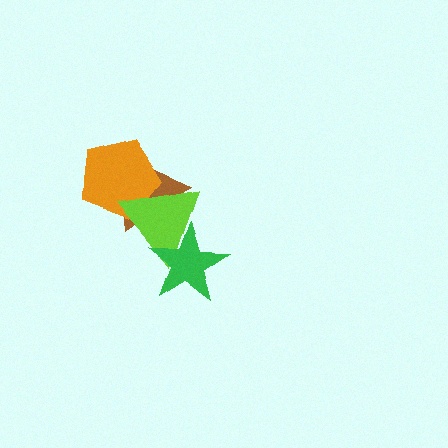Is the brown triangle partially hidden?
Yes, it is partially covered by another shape.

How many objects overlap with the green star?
1 object overlaps with the green star.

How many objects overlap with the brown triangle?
2 objects overlap with the brown triangle.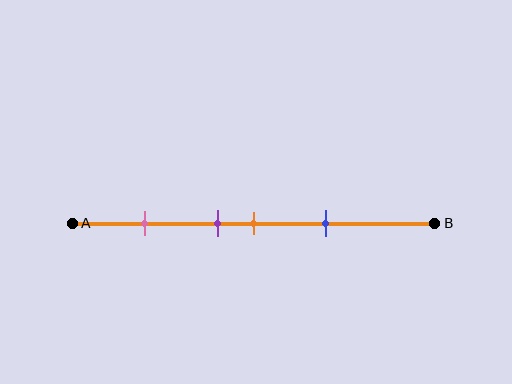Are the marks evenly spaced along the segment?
No, the marks are not evenly spaced.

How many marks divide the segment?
There are 4 marks dividing the segment.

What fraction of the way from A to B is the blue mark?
The blue mark is approximately 70% (0.7) of the way from A to B.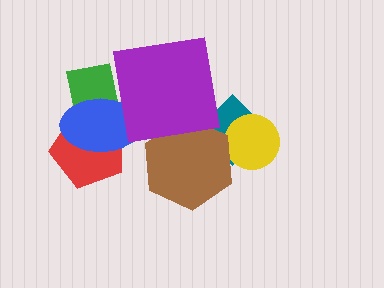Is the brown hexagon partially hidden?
Yes, it is partially covered by another shape.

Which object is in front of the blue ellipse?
The purple square is in front of the blue ellipse.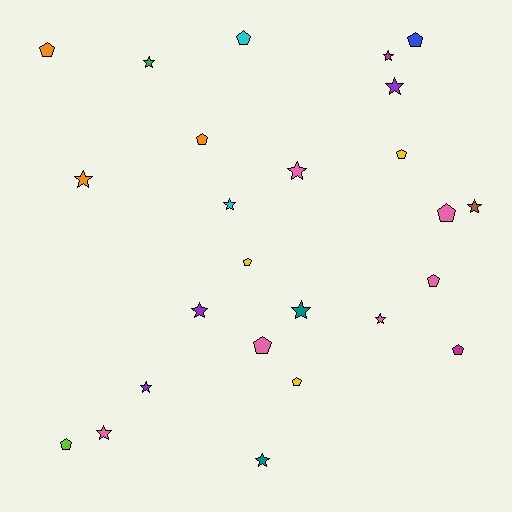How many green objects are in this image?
There is 1 green object.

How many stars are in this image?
There are 13 stars.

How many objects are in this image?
There are 25 objects.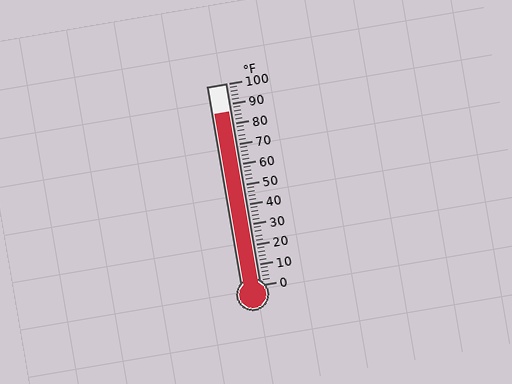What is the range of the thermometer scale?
The thermometer scale ranges from 0°F to 100°F.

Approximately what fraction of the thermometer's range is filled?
The thermometer is filled to approximately 85% of its range.